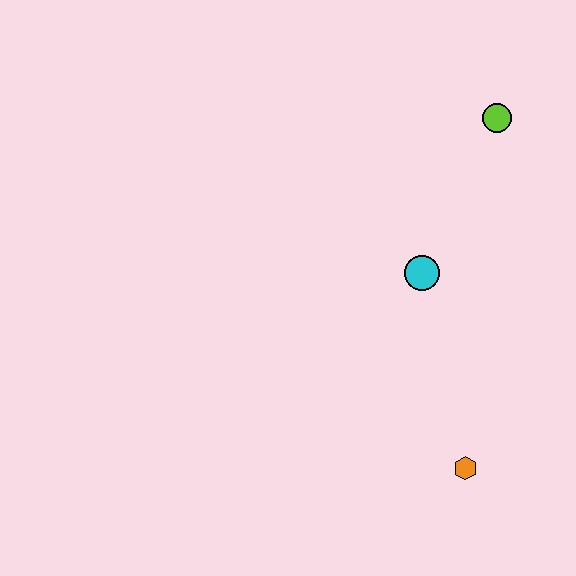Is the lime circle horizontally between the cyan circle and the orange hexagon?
No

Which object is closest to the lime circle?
The cyan circle is closest to the lime circle.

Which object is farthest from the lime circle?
The orange hexagon is farthest from the lime circle.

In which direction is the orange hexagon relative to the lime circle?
The orange hexagon is below the lime circle.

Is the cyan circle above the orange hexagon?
Yes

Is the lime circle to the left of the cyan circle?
No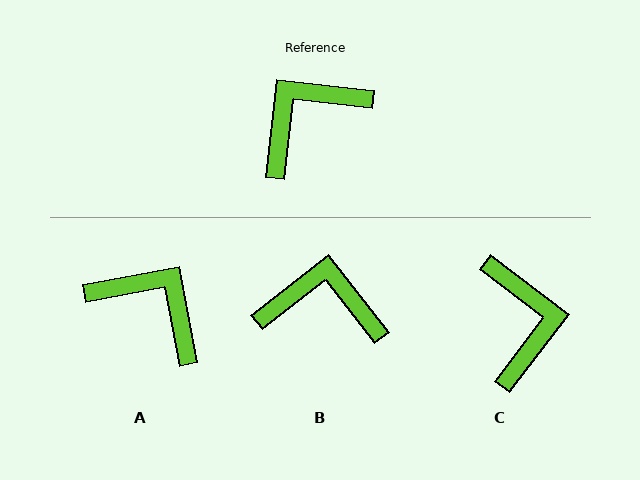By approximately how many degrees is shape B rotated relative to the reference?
Approximately 46 degrees clockwise.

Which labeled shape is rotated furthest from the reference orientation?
C, about 121 degrees away.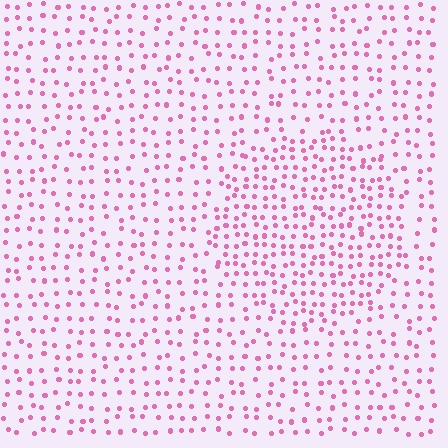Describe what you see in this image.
The image contains small pink elements arranged at two different densities. A circle-shaped region is visible where the elements are more densely packed than the surrounding area.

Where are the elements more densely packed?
The elements are more densely packed inside the circle boundary.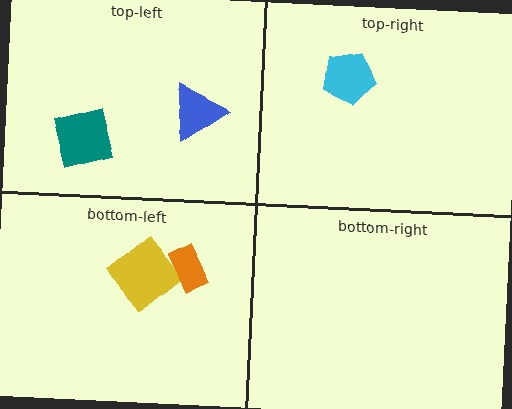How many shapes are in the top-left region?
2.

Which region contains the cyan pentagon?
The top-right region.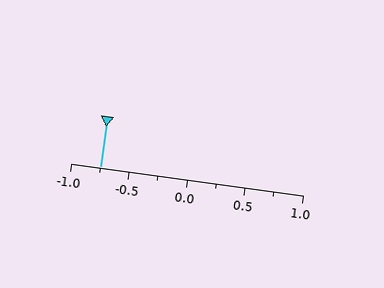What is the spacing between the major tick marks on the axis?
The major ticks are spaced 0.5 apart.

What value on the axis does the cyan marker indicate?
The marker indicates approximately -0.75.